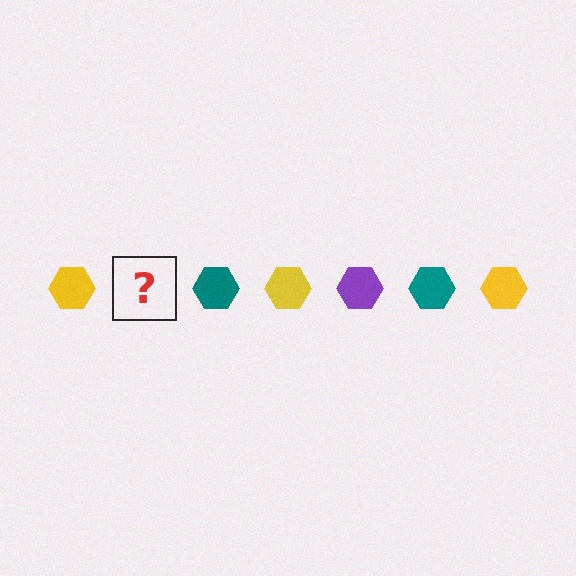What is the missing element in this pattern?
The missing element is a purple hexagon.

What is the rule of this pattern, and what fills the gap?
The rule is that the pattern cycles through yellow, purple, teal hexagons. The gap should be filled with a purple hexagon.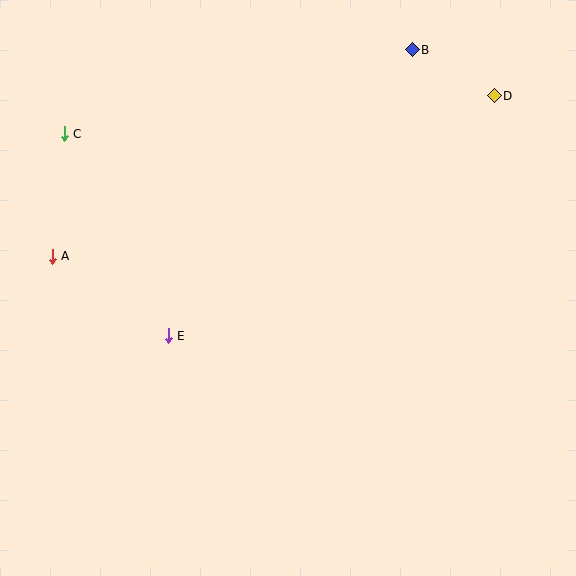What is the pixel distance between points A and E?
The distance between A and E is 141 pixels.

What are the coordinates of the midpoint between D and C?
The midpoint between D and C is at (279, 115).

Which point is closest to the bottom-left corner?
Point E is closest to the bottom-left corner.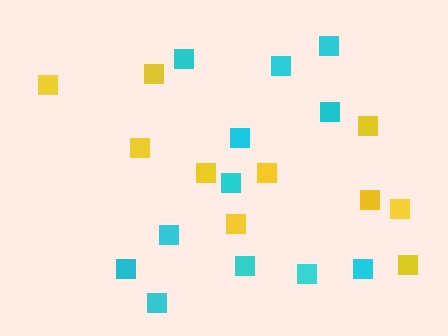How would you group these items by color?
There are 2 groups: one group of cyan squares (12) and one group of yellow squares (10).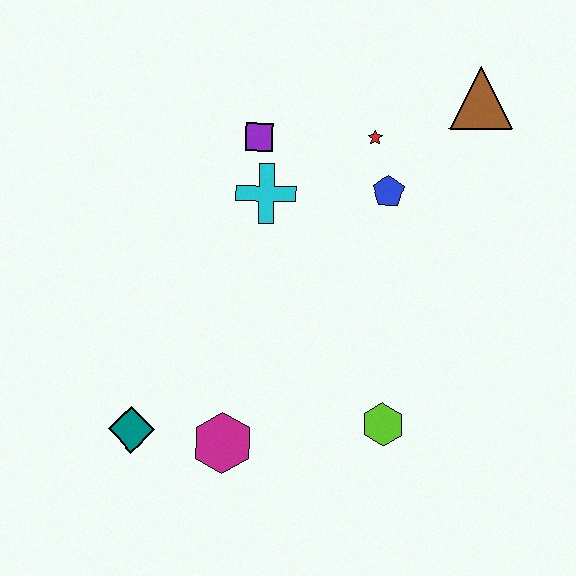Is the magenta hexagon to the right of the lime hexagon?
No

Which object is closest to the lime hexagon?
The magenta hexagon is closest to the lime hexagon.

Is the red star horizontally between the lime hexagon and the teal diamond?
Yes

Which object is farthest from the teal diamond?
The brown triangle is farthest from the teal diamond.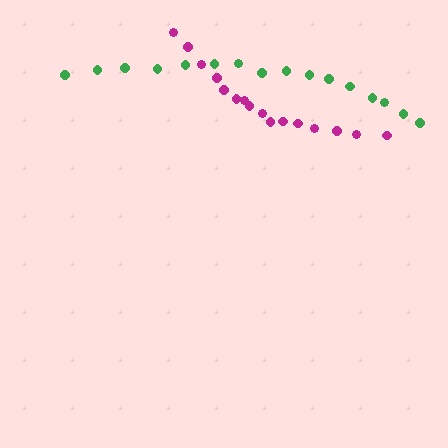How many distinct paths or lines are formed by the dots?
There are 2 distinct paths.